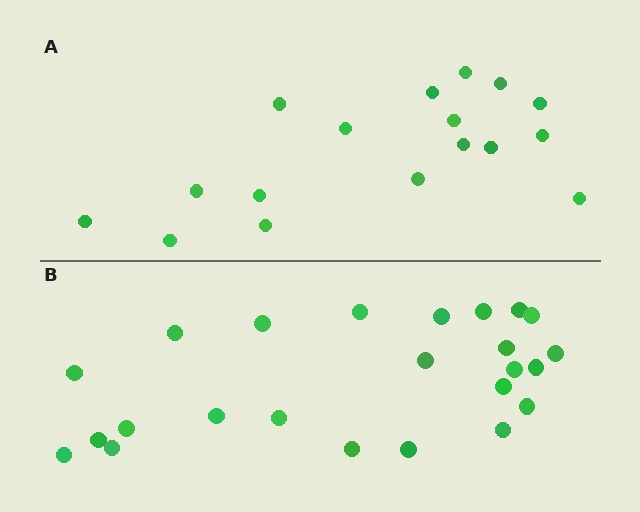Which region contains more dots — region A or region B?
Region B (the bottom region) has more dots.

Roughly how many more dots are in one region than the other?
Region B has roughly 8 or so more dots than region A.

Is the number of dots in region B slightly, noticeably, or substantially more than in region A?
Region B has noticeably more, but not dramatically so. The ratio is roughly 1.4 to 1.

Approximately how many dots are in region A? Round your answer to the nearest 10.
About 20 dots. (The exact count is 17, which rounds to 20.)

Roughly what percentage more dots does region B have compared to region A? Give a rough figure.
About 40% more.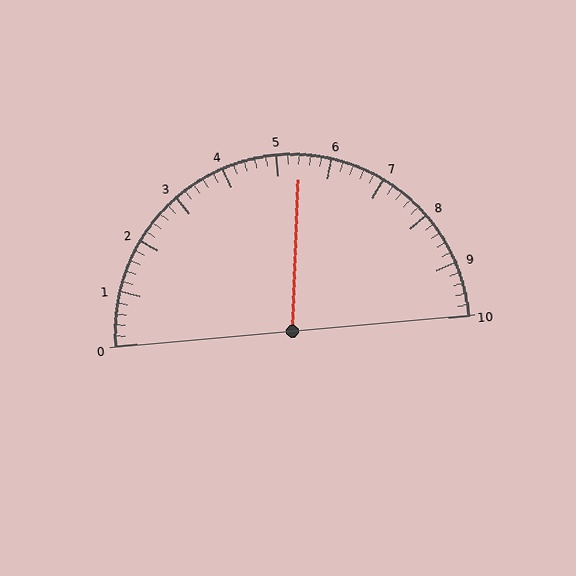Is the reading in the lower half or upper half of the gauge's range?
The reading is in the upper half of the range (0 to 10).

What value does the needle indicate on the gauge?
The needle indicates approximately 5.4.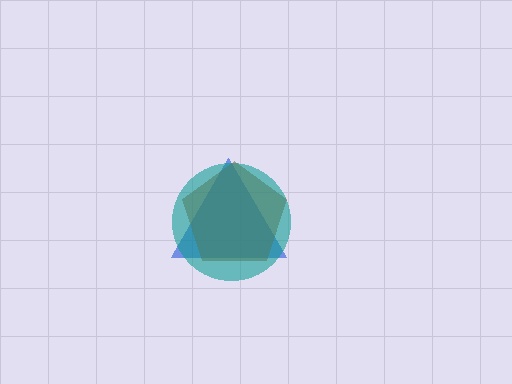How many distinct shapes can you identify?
There are 3 distinct shapes: a blue triangle, a brown pentagon, a teal circle.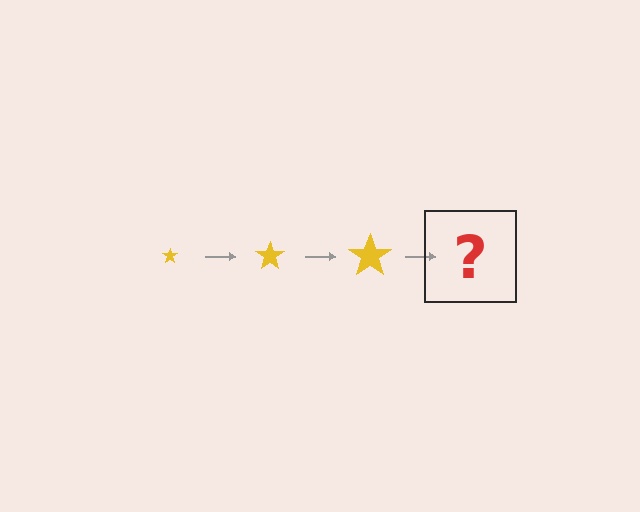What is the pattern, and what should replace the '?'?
The pattern is that the star gets progressively larger each step. The '?' should be a yellow star, larger than the previous one.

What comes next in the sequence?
The next element should be a yellow star, larger than the previous one.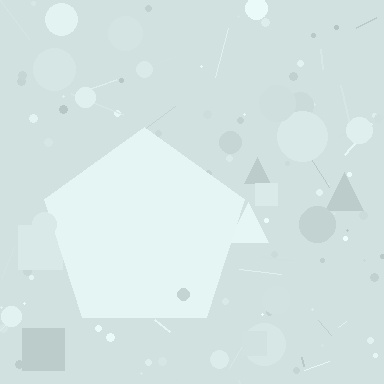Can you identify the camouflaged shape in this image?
The camouflaged shape is a pentagon.